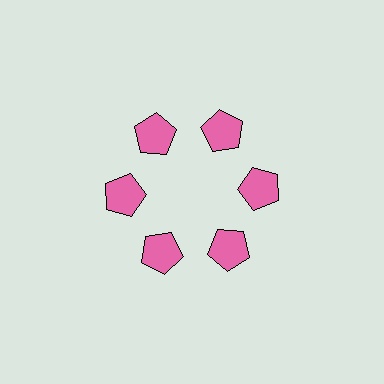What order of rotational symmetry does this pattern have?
This pattern has 6-fold rotational symmetry.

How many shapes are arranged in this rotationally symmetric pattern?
There are 6 shapes, arranged in 6 groups of 1.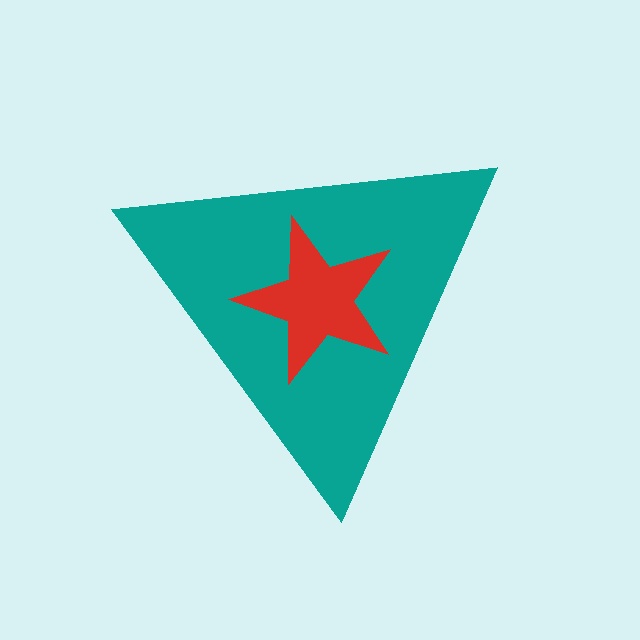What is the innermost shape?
The red star.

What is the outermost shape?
The teal triangle.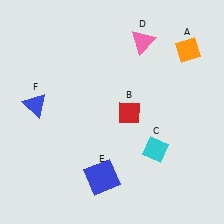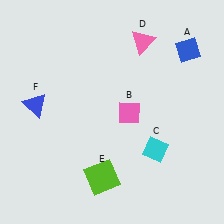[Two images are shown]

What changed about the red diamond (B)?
In Image 1, B is red. In Image 2, it changed to pink.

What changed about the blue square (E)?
In Image 1, E is blue. In Image 2, it changed to lime.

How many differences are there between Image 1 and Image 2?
There are 3 differences between the two images.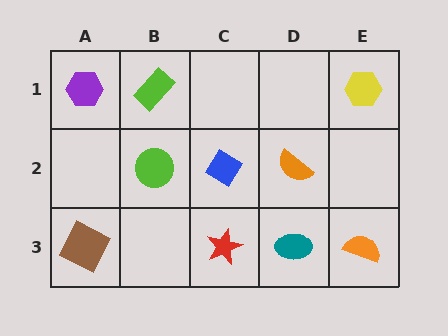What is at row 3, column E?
An orange semicircle.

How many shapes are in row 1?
3 shapes.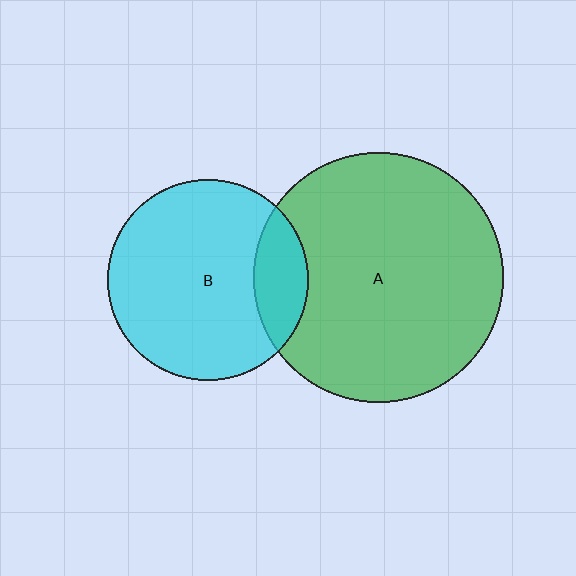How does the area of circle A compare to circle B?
Approximately 1.5 times.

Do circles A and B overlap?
Yes.